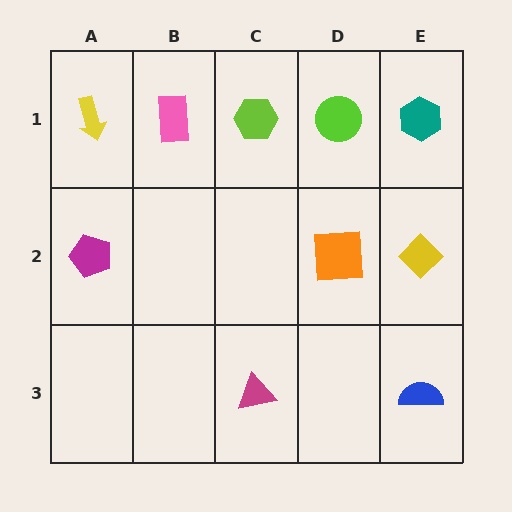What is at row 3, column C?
A magenta triangle.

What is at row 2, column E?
A yellow diamond.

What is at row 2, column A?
A magenta pentagon.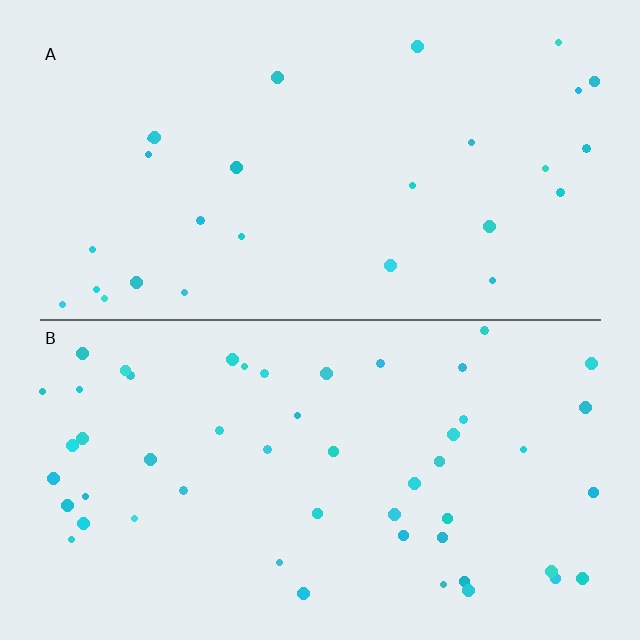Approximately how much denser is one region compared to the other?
Approximately 1.9× — region B over region A.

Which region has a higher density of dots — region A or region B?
B (the bottom).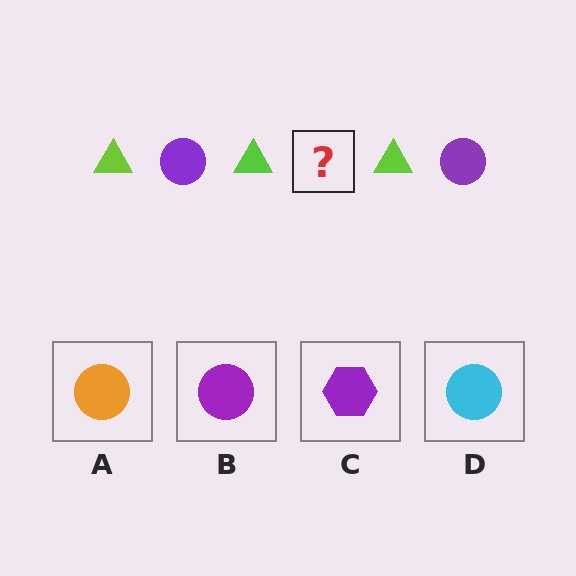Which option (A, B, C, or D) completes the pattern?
B.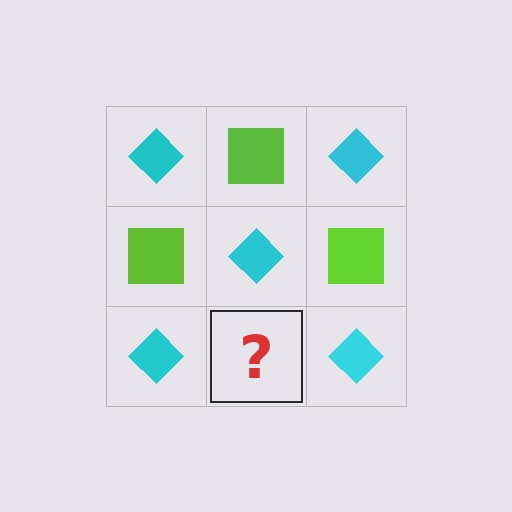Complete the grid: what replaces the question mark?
The question mark should be replaced with a lime square.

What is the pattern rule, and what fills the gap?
The rule is that it alternates cyan diamond and lime square in a checkerboard pattern. The gap should be filled with a lime square.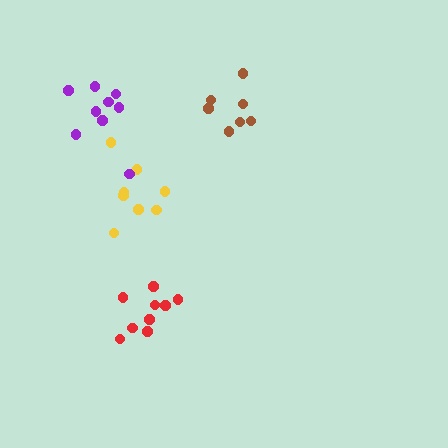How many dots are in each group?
Group 1: 7 dots, Group 2: 9 dots, Group 3: 8 dots, Group 4: 9 dots (33 total).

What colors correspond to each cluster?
The clusters are colored: brown, red, yellow, purple.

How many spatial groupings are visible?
There are 4 spatial groupings.